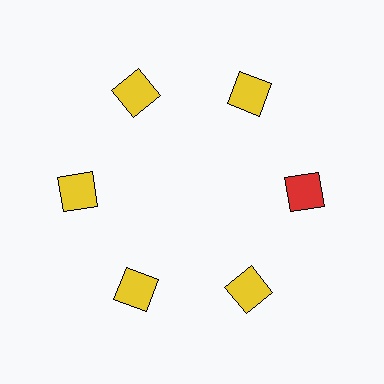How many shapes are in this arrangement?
There are 6 shapes arranged in a ring pattern.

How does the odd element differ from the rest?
It has a different color: red instead of yellow.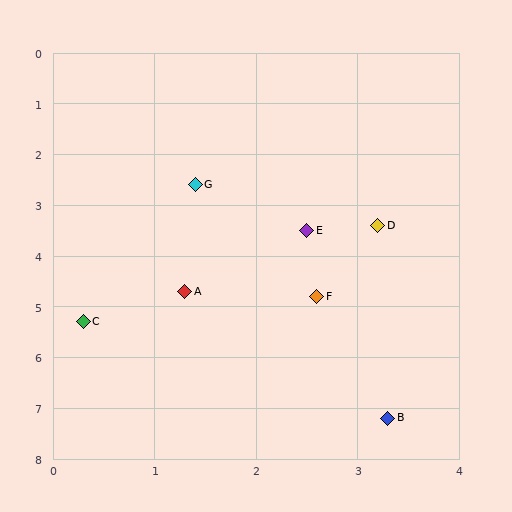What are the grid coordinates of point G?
Point G is at approximately (1.4, 2.6).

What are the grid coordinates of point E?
Point E is at approximately (2.5, 3.5).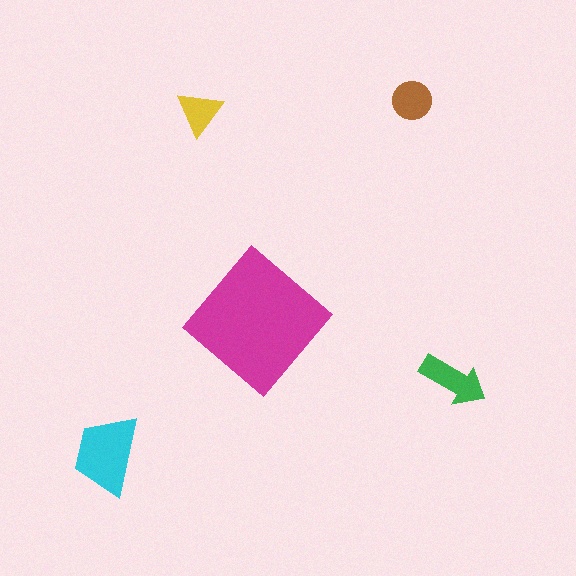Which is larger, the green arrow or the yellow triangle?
The green arrow.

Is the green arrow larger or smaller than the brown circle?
Larger.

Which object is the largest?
The magenta diamond.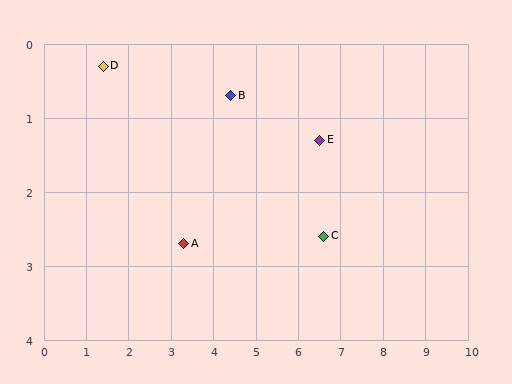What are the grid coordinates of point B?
Point B is at approximately (4.4, 0.7).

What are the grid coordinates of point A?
Point A is at approximately (3.3, 2.7).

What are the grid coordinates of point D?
Point D is at approximately (1.4, 0.3).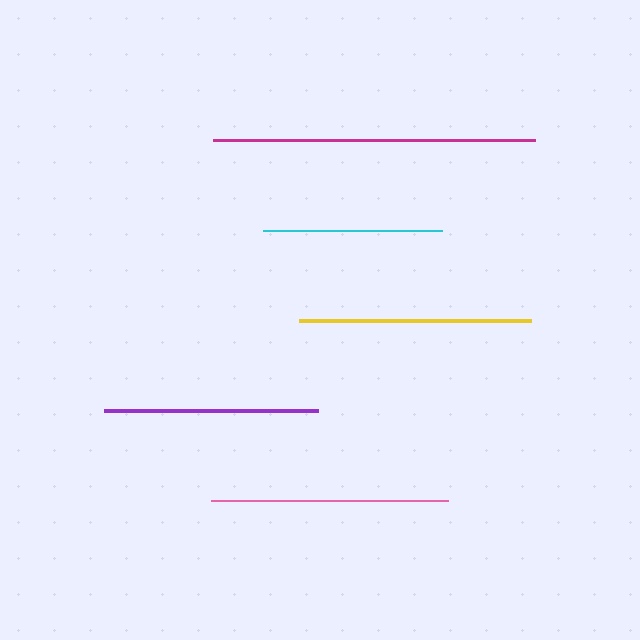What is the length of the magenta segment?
The magenta segment is approximately 321 pixels long.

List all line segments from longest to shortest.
From longest to shortest: magenta, pink, yellow, purple, cyan.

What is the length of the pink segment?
The pink segment is approximately 237 pixels long.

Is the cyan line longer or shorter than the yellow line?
The yellow line is longer than the cyan line.